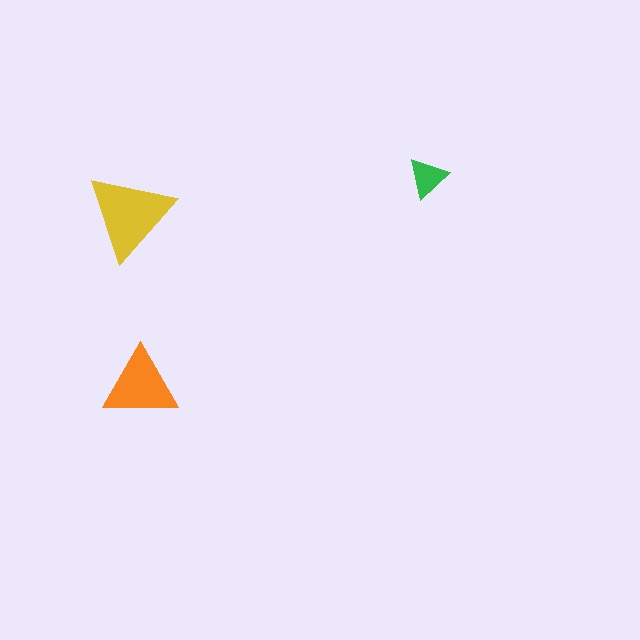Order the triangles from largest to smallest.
the yellow one, the orange one, the green one.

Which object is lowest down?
The orange triangle is bottommost.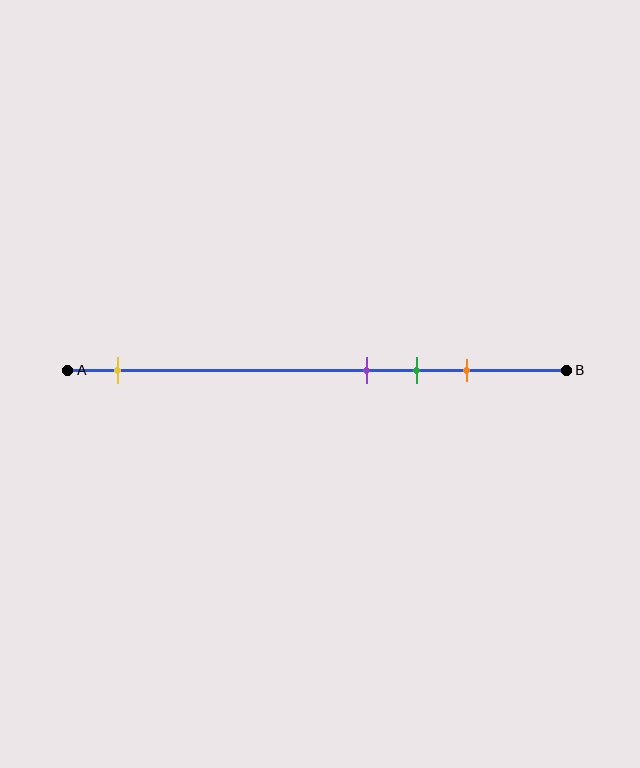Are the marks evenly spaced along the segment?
No, the marks are not evenly spaced.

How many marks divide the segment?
There are 4 marks dividing the segment.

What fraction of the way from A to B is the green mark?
The green mark is approximately 70% (0.7) of the way from A to B.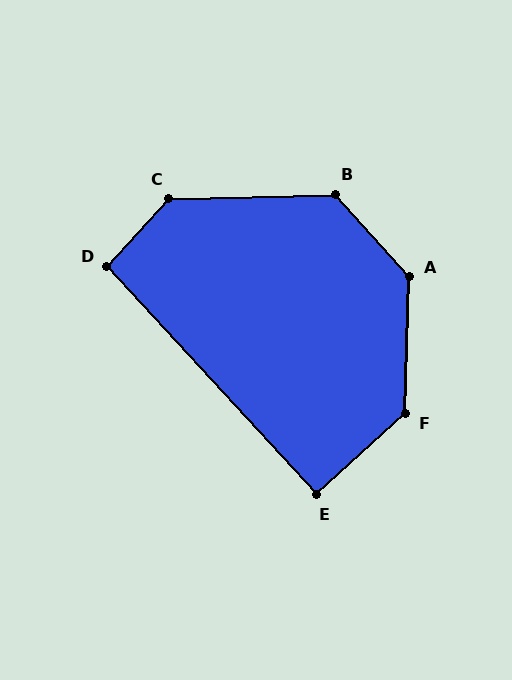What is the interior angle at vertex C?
Approximately 134 degrees (obtuse).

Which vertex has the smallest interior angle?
E, at approximately 90 degrees.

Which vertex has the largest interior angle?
A, at approximately 136 degrees.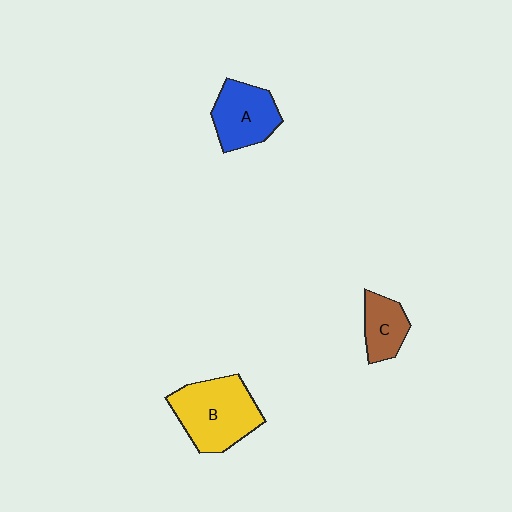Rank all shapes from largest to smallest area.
From largest to smallest: B (yellow), A (blue), C (brown).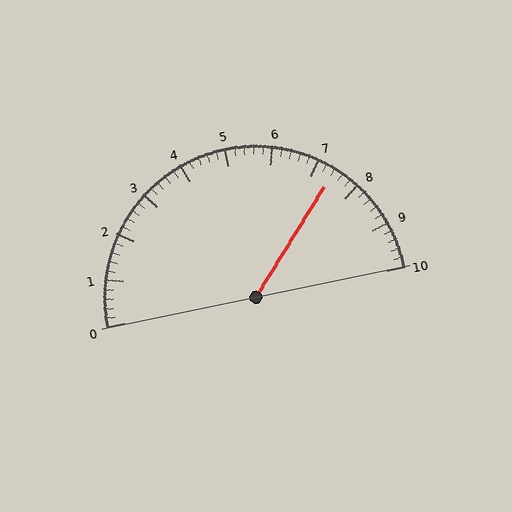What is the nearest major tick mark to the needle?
The nearest major tick mark is 7.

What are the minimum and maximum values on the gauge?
The gauge ranges from 0 to 10.